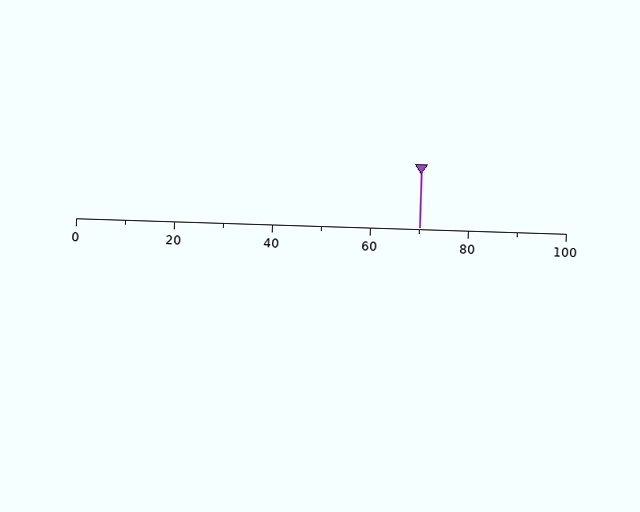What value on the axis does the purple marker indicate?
The marker indicates approximately 70.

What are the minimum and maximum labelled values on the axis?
The axis runs from 0 to 100.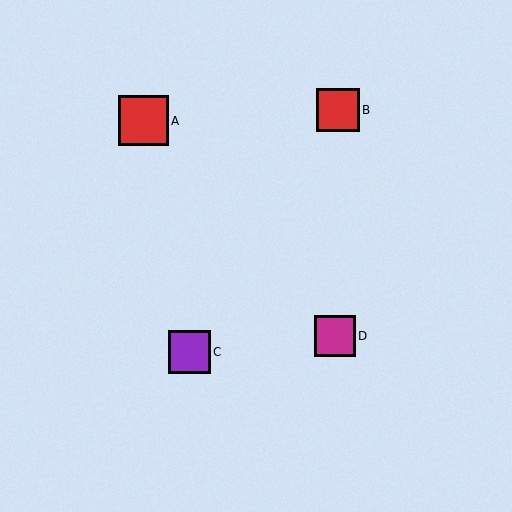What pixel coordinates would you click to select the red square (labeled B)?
Click at (338, 110) to select the red square B.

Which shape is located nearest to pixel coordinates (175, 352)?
The purple square (labeled C) at (189, 352) is nearest to that location.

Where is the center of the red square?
The center of the red square is at (338, 110).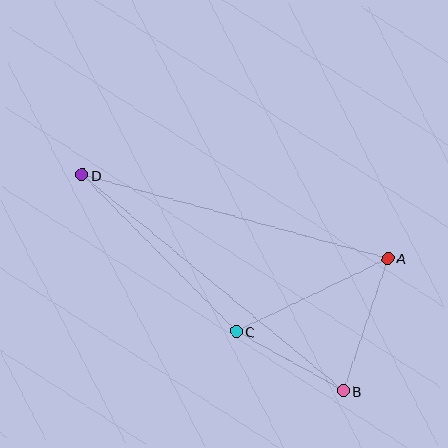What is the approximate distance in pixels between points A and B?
The distance between A and B is approximately 140 pixels.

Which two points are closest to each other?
Points B and C are closest to each other.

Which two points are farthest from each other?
Points B and D are farthest from each other.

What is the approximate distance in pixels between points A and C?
The distance between A and C is approximately 169 pixels.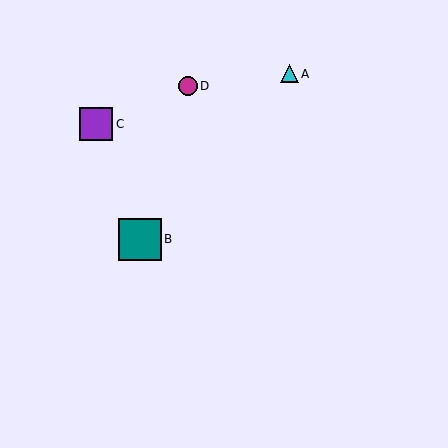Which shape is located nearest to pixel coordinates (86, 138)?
The purple square (labeled C) at (96, 124) is nearest to that location.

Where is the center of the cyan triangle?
The center of the cyan triangle is at (289, 74).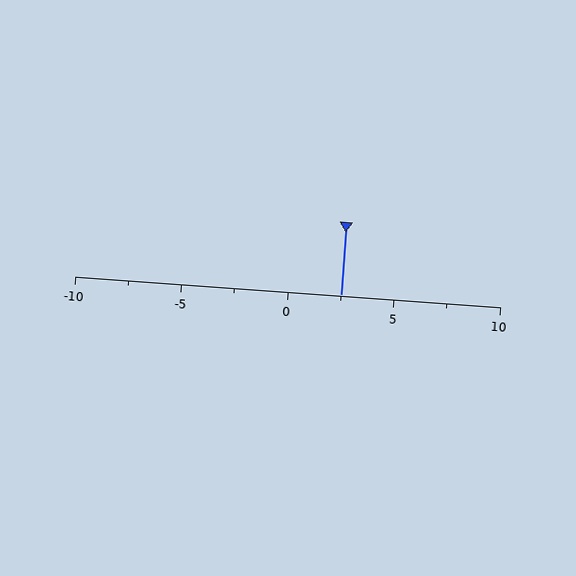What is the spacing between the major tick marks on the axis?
The major ticks are spaced 5 apart.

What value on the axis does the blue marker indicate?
The marker indicates approximately 2.5.